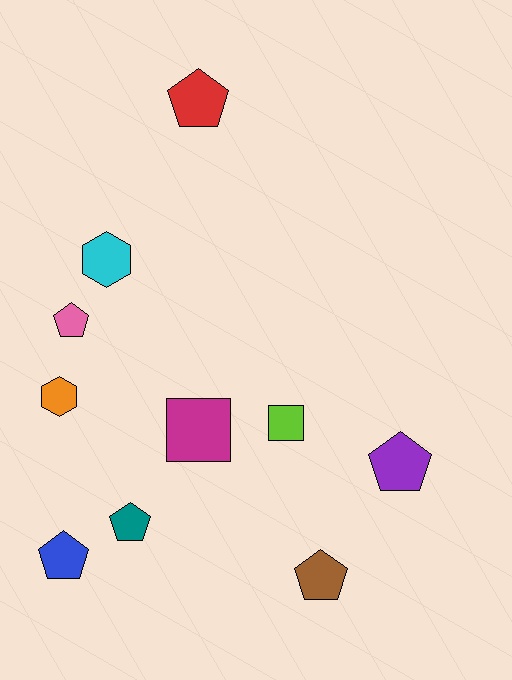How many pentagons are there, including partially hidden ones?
There are 6 pentagons.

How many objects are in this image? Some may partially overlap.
There are 10 objects.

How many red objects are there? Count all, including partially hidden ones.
There is 1 red object.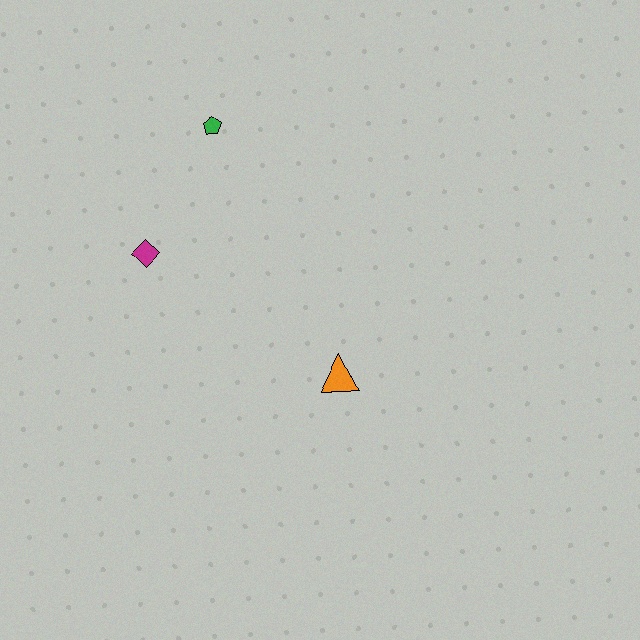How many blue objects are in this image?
There are no blue objects.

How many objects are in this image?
There are 3 objects.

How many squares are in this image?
There are no squares.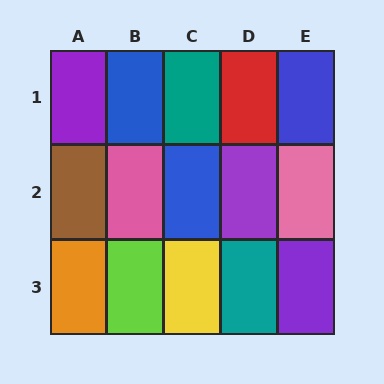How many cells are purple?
3 cells are purple.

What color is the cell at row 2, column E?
Pink.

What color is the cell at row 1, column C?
Teal.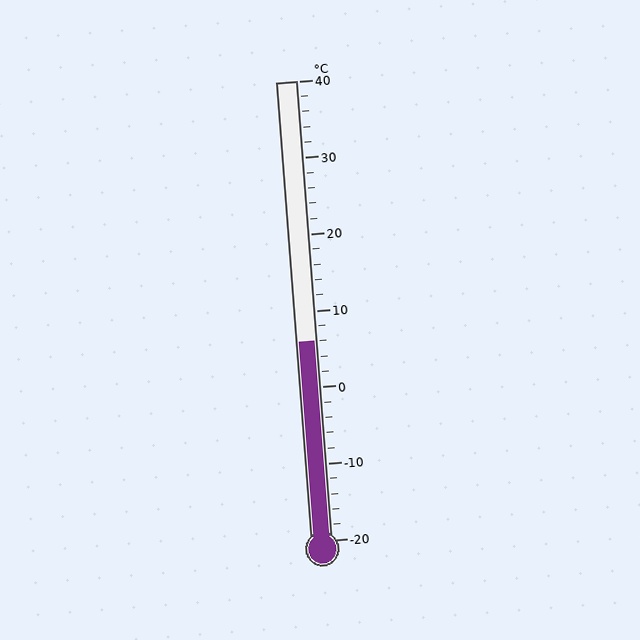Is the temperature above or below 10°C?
The temperature is below 10°C.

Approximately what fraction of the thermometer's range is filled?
The thermometer is filled to approximately 45% of its range.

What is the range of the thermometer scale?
The thermometer scale ranges from -20°C to 40°C.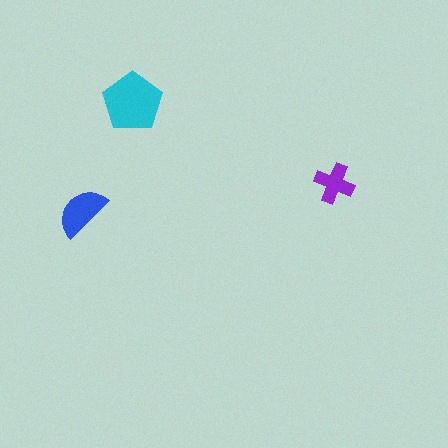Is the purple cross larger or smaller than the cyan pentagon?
Smaller.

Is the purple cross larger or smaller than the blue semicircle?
Smaller.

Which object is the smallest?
The purple cross.